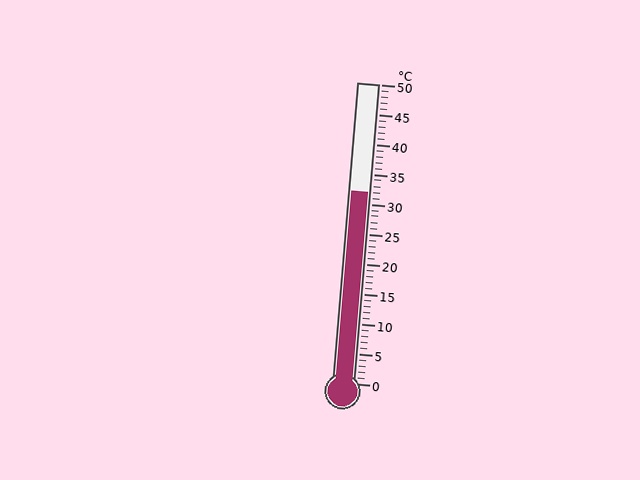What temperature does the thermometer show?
The thermometer shows approximately 32°C.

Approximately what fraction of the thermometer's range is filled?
The thermometer is filled to approximately 65% of its range.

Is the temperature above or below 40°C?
The temperature is below 40°C.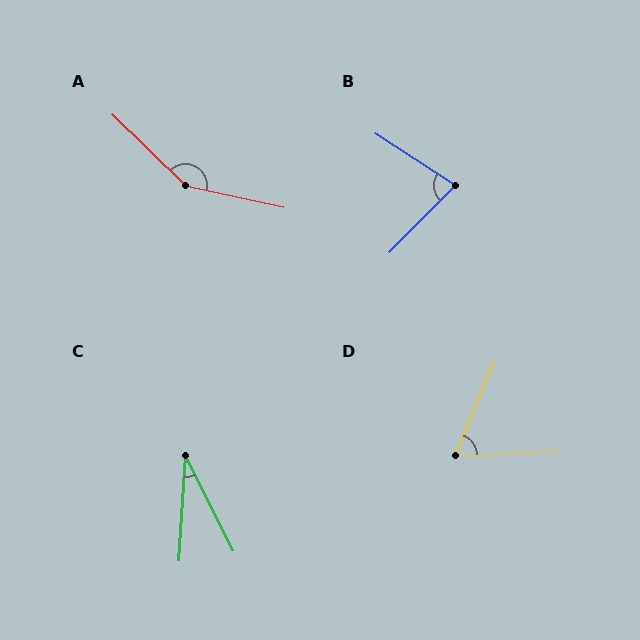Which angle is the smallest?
C, at approximately 30 degrees.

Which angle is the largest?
A, at approximately 148 degrees.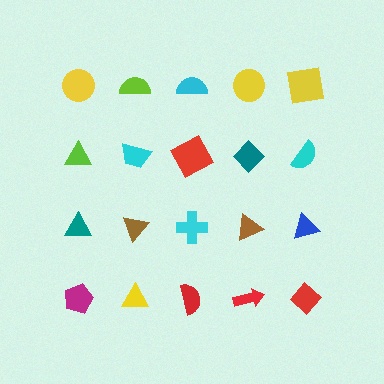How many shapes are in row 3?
5 shapes.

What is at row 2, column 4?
A teal diamond.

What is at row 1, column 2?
A lime semicircle.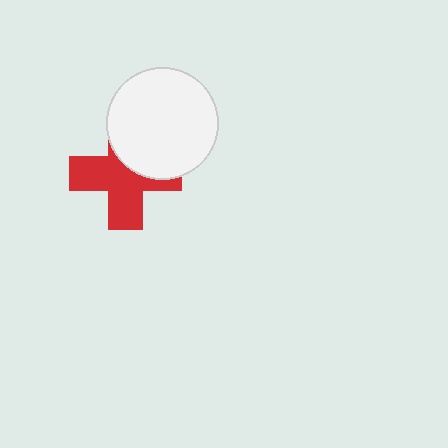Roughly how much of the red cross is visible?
About half of it is visible (roughly 62%).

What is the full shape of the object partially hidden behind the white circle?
The partially hidden object is a red cross.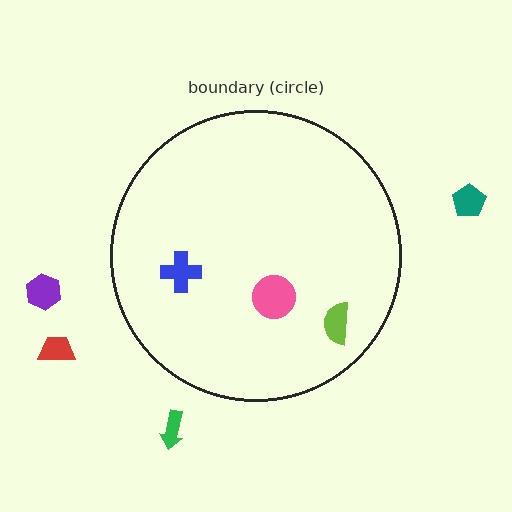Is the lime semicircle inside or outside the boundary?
Inside.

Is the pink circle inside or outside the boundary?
Inside.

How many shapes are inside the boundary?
3 inside, 4 outside.